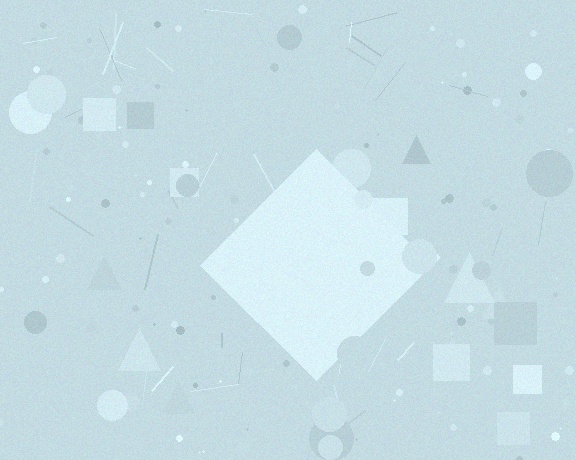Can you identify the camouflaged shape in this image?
The camouflaged shape is a diamond.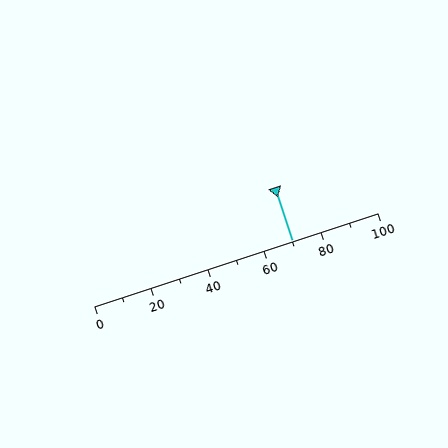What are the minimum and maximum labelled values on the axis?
The axis runs from 0 to 100.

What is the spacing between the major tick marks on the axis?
The major ticks are spaced 20 apart.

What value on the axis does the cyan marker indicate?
The marker indicates approximately 70.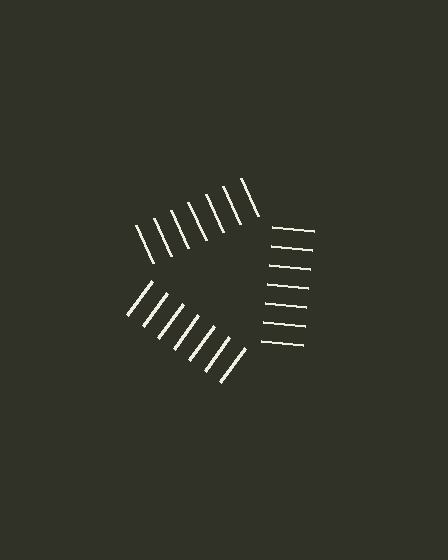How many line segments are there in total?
21 — 7 along each of the 3 edges.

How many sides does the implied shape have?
3 sides — the line-ends trace a triangle.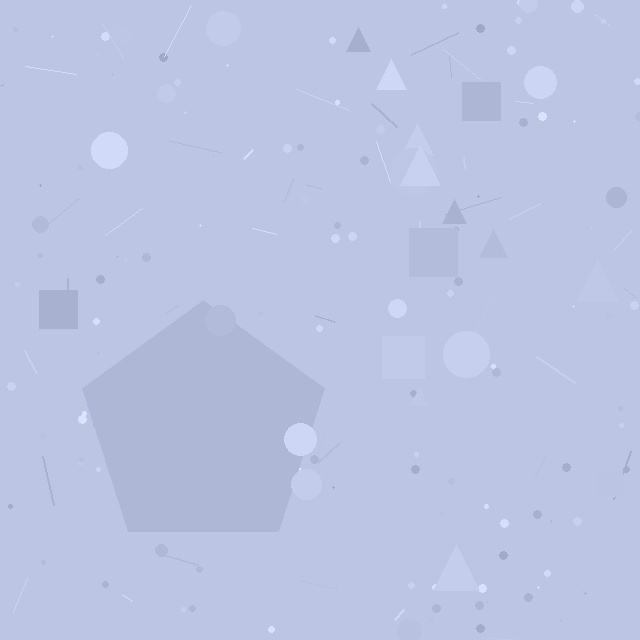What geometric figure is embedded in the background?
A pentagon is embedded in the background.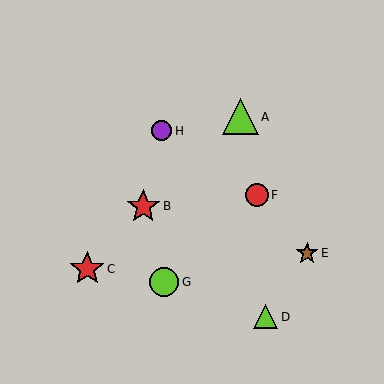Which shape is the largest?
The lime triangle (labeled A) is the largest.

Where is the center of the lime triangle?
The center of the lime triangle is at (265, 317).